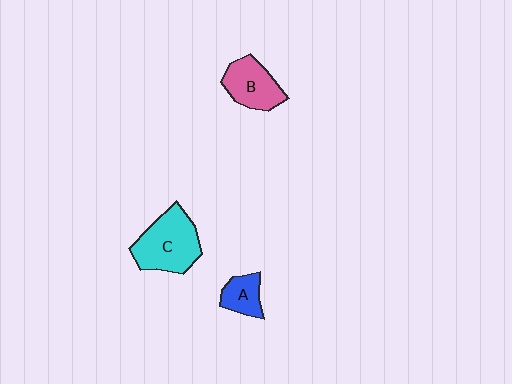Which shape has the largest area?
Shape C (cyan).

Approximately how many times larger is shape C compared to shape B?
Approximately 1.4 times.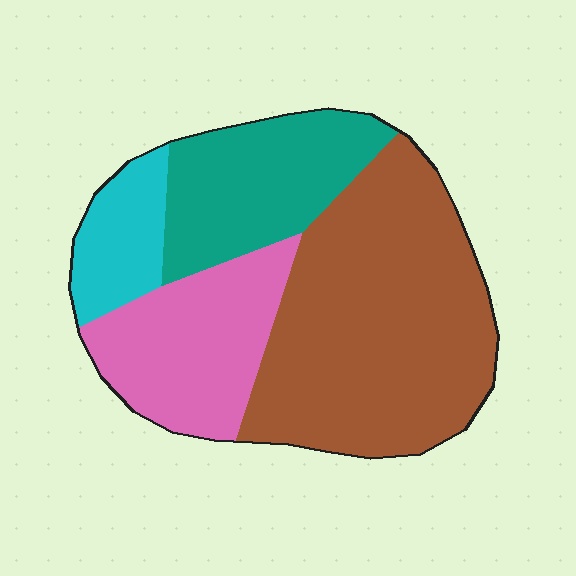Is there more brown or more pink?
Brown.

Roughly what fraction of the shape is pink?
Pink takes up about one fifth (1/5) of the shape.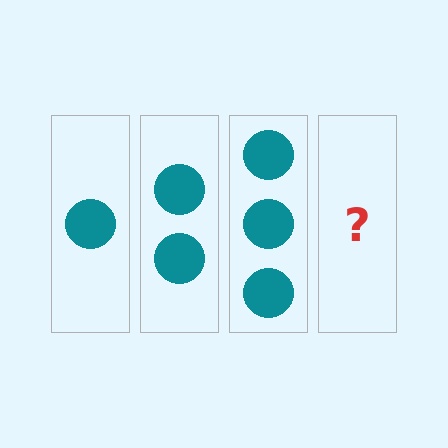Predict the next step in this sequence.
The next step is 4 circles.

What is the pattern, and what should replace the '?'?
The pattern is that each step adds one more circle. The '?' should be 4 circles.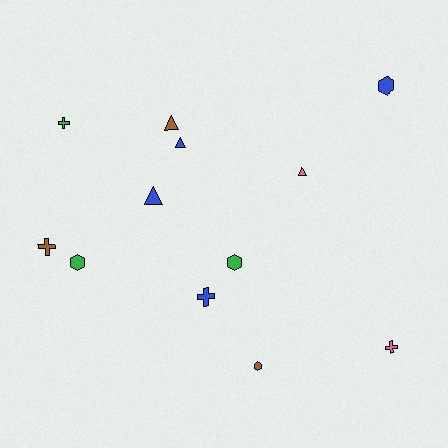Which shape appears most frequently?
Hexagon, with 4 objects.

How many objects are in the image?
There are 12 objects.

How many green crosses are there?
There is 1 green cross.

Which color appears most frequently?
Blue, with 4 objects.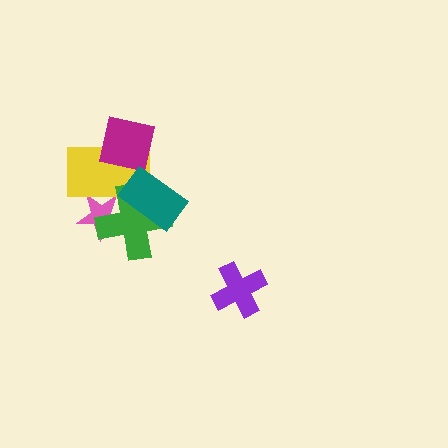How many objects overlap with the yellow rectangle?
4 objects overlap with the yellow rectangle.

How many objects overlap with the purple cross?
0 objects overlap with the purple cross.